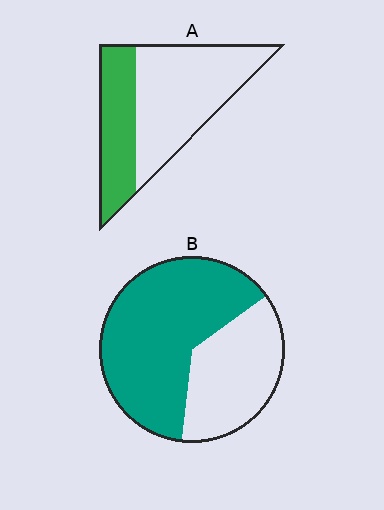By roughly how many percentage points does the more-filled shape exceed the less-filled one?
By roughly 30 percentage points (B over A).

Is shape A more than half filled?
No.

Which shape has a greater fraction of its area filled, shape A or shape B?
Shape B.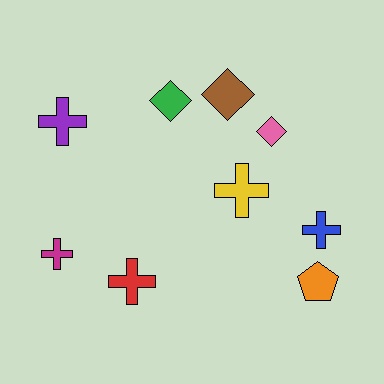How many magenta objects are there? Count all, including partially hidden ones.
There is 1 magenta object.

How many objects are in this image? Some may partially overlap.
There are 9 objects.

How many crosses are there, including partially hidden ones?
There are 5 crosses.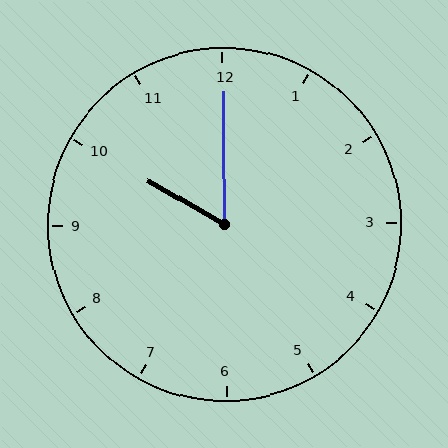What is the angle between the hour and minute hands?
Approximately 60 degrees.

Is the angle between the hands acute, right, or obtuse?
It is acute.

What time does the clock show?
10:00.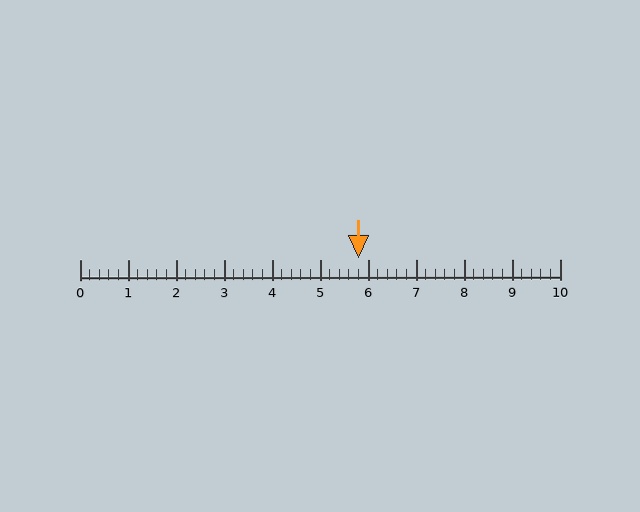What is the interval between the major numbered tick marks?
The major tick marks are spaced 1 units apart.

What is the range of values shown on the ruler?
The ruler shows values from 0 to 10.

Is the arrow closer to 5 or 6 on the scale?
The arrow is closer to 6.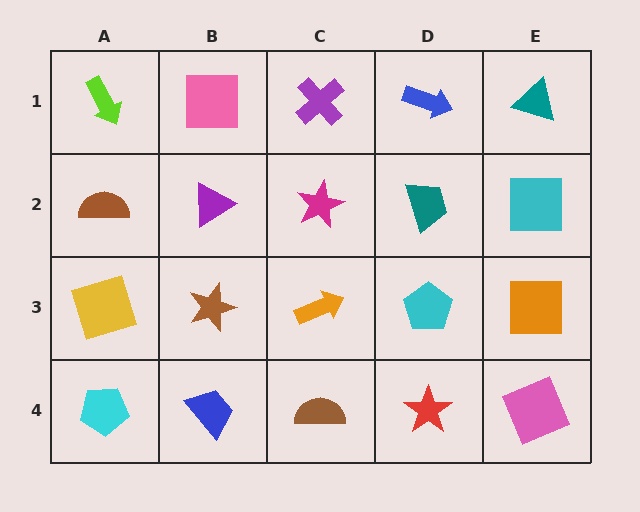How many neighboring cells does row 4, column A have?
2.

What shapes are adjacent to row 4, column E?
An orange square (row 3, column E), a red star (row 4, column D).